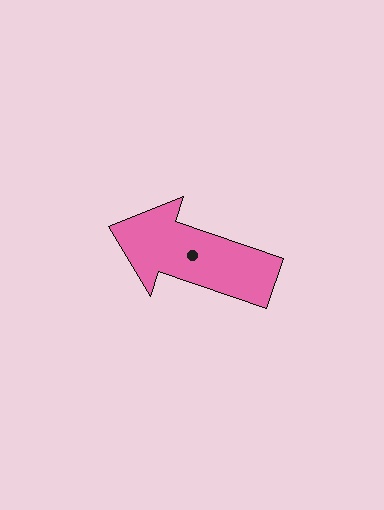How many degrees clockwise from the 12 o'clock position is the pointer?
Approximately 289 degrees.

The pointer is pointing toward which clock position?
Roughly 10 o'clock.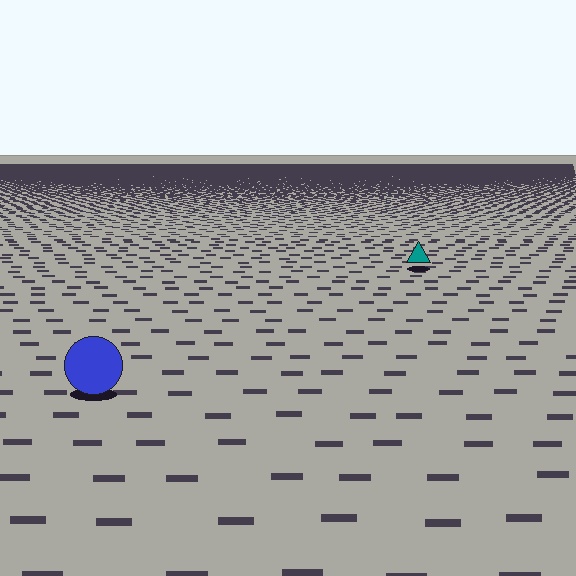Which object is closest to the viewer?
The blue circle is closest. The texture marks near it are larger and more spread out.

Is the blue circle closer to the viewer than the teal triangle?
Yes. The blue circle is closer — you can tell from the texture gradient: the ground texture is coarser near it.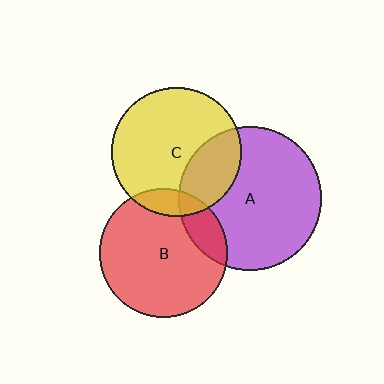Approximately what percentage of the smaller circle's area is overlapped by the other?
Approximately 15%.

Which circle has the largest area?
Circle A (purple).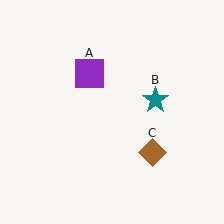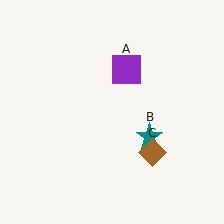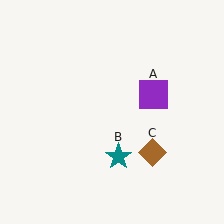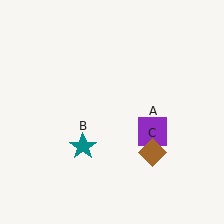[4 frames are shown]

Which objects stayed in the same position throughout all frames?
Brown diamond (object C) remained stationary.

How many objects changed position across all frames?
2 objects changed position: purple square (object A), teal star (object B).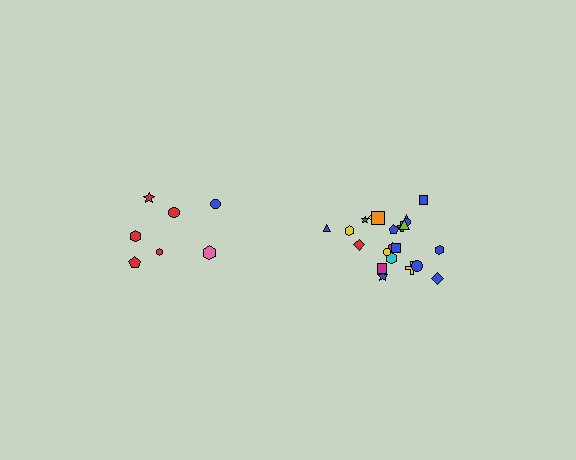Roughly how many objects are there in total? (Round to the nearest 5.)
Roughly 30 objects in total.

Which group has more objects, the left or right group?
The right group.